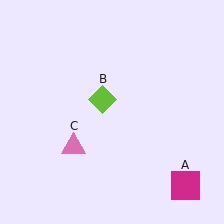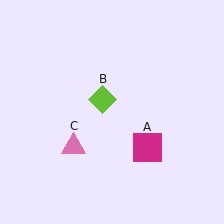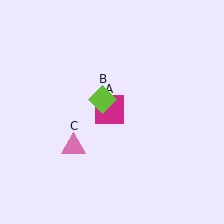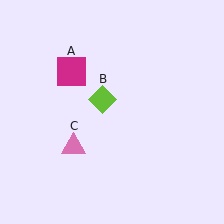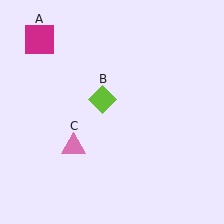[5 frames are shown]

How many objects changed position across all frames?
1 object changed position: magenta square (object A).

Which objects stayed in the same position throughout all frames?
Lime diamond (object B) and pink triangle (object C) remained stationary.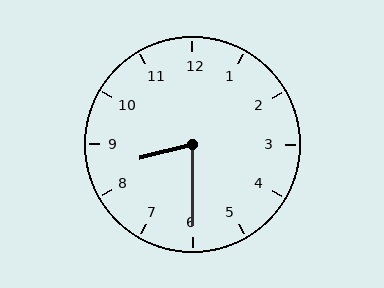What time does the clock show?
8:30.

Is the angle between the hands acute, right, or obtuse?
It is acute.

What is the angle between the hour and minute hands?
Approximately 75 degrees.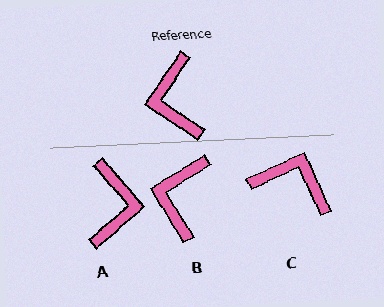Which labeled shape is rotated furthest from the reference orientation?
A, about 165 degrees away.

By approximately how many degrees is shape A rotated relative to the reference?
Approximately 165 degrees counter-clockwise.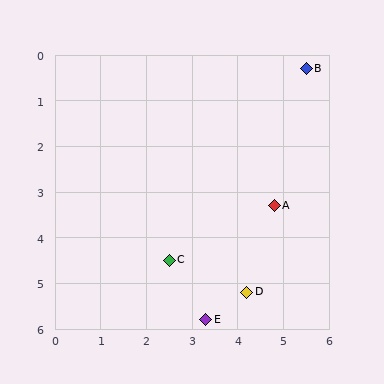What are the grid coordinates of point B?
Point B is at approximately (5.5, 0.3).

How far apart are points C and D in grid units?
Points C and D are about 1.8 grid units apart.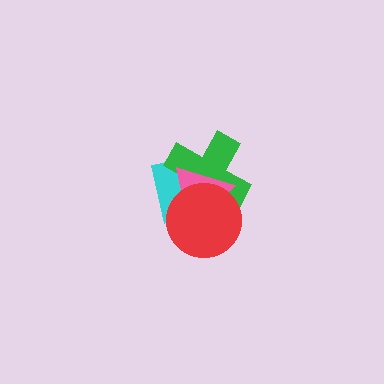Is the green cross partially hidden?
Yes, it is partially covered by another shape.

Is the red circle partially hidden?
No, no other shape covers it.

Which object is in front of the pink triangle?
The red circle is in front of the pink triangle.